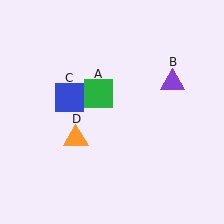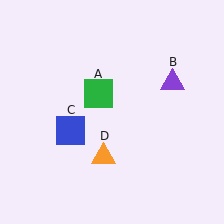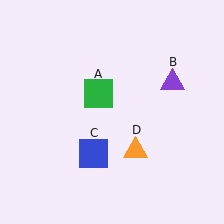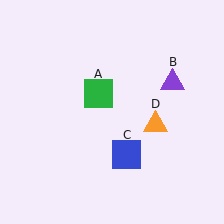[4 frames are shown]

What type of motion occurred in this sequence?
The blue square (object C), orange triangle (object D) rotated counterclockwise around the center of the scene.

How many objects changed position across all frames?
2 objects changed position: blue square (object C), orange triangle (object D).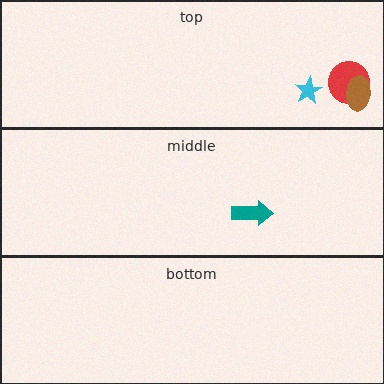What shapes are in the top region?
The red circle, the cyan star, the brown ellipse.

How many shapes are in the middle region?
1.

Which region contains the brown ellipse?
The top region.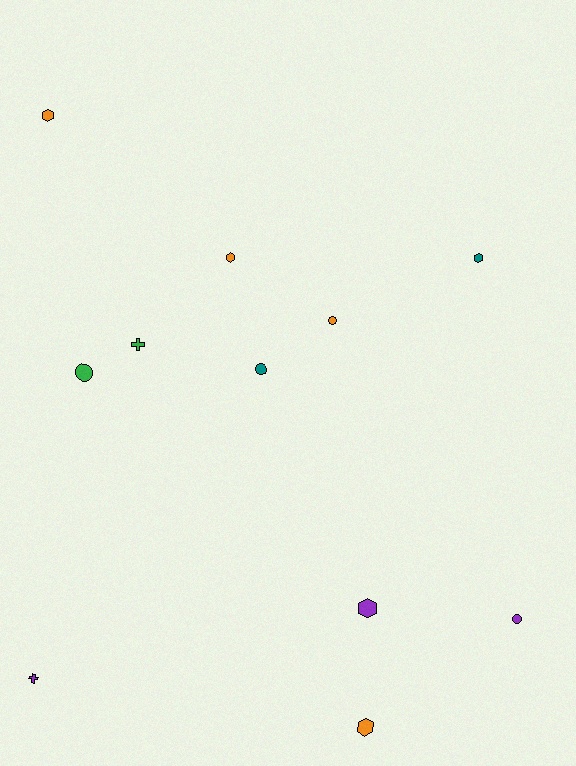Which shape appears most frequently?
Hexagon, with 5 objects.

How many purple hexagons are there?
There is 1 purple hexagon.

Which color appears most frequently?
Orange, with 4 objects.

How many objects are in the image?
There are 11 objects.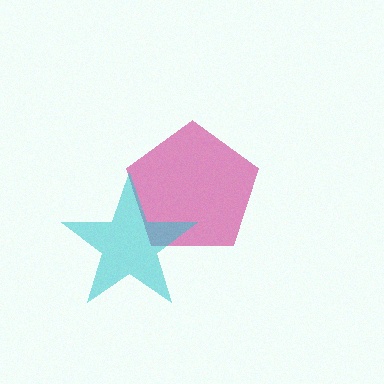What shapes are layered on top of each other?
The layered shapes are: a magenta pentagon, a cyan star.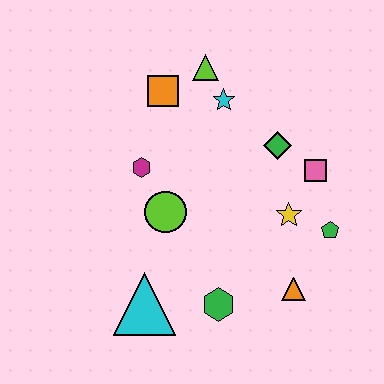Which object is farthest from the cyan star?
The cyan triangle is farthest from the cyan star.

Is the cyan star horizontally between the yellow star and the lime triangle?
Yes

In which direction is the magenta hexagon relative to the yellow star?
The magenta hexagon is to the left of the yellow star.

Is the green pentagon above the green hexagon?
Yes